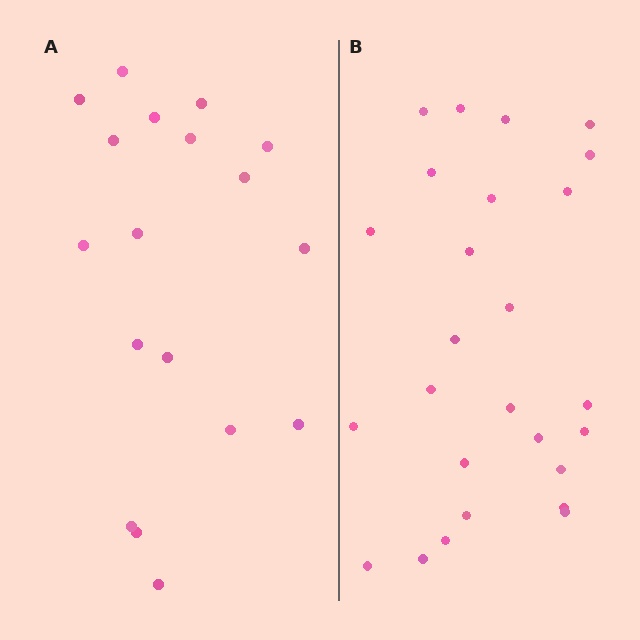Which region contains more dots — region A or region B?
Region B (the right region) has more dots.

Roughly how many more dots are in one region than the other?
Region B has roughly 8 or so more dots than region A.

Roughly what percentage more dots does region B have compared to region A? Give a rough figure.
About 45% more.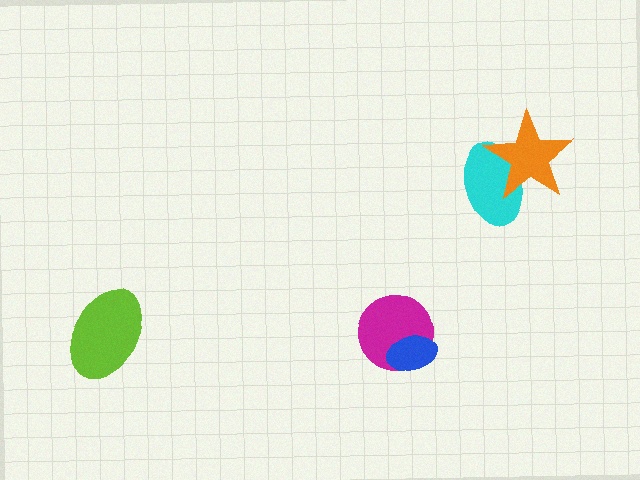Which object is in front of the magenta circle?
The blue ellipse is in front of the magenta circle.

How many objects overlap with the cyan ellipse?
1 object overlaps with the cyan ellipse.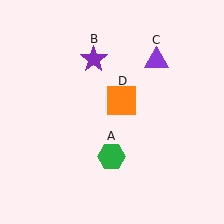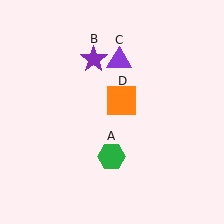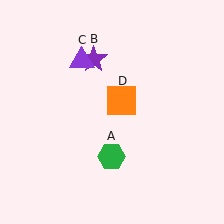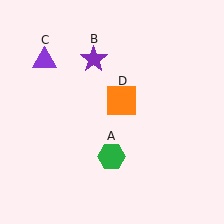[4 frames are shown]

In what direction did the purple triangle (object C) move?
The purple triangle (object C) moved left.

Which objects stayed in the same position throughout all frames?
Green hexagon (object A) and purple star (object B) and orange square (object D) remained stationary.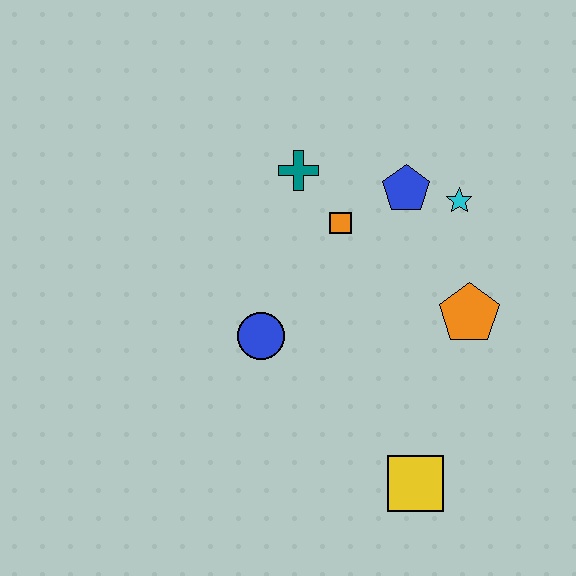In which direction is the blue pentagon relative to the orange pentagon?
The blue pentagon is above the orange pentagon.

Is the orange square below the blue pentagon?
Yes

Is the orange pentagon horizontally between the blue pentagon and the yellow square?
No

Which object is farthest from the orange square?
The yellow square is farthest from the orange square.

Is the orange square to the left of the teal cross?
No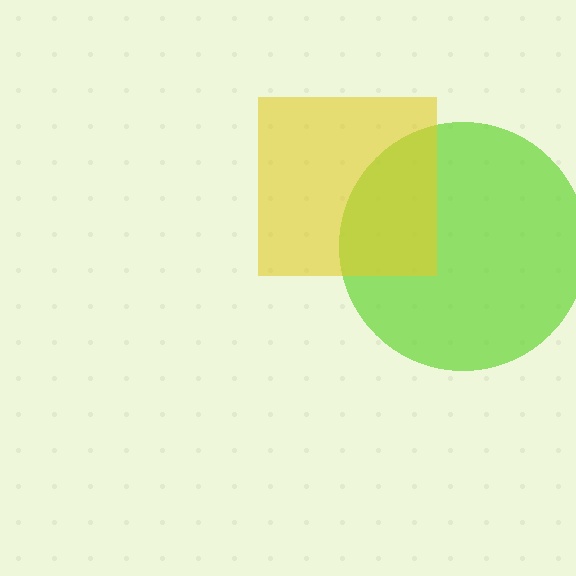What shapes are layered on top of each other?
The layered shapes are: a lime circle, a yellow square.